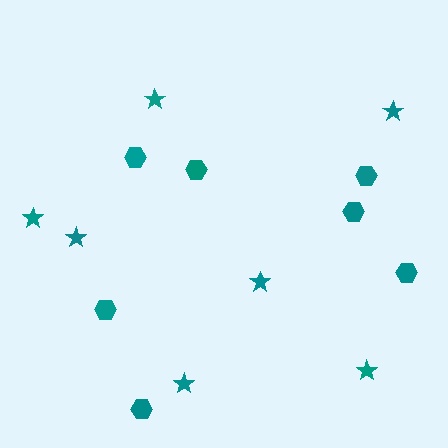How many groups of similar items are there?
There are 2 groups: one group of stars (7) and one group of hexagons (7).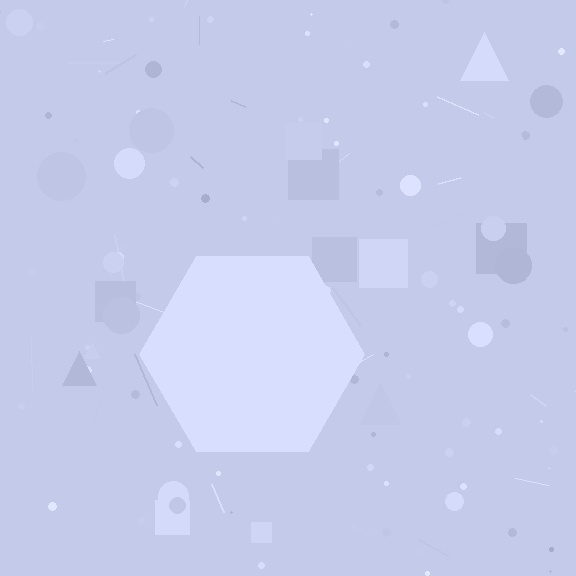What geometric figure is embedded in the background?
A hexagon is embedded in the background.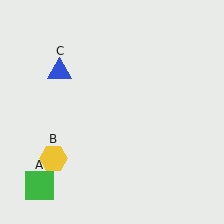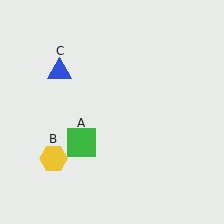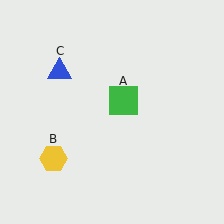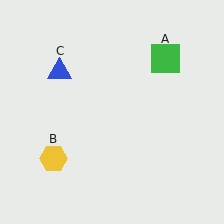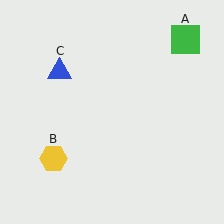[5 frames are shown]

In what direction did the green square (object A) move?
The green square (object A) moved up and to the right.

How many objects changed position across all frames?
1 object changed position: green square (object A).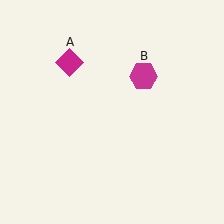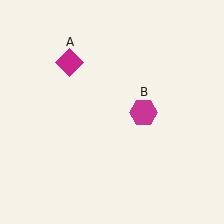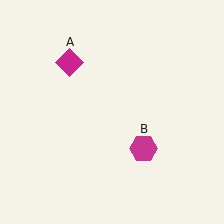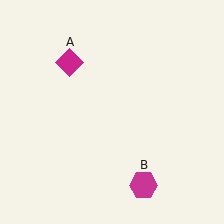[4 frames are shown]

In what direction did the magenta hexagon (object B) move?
The magenta hexagon (object B) moved down.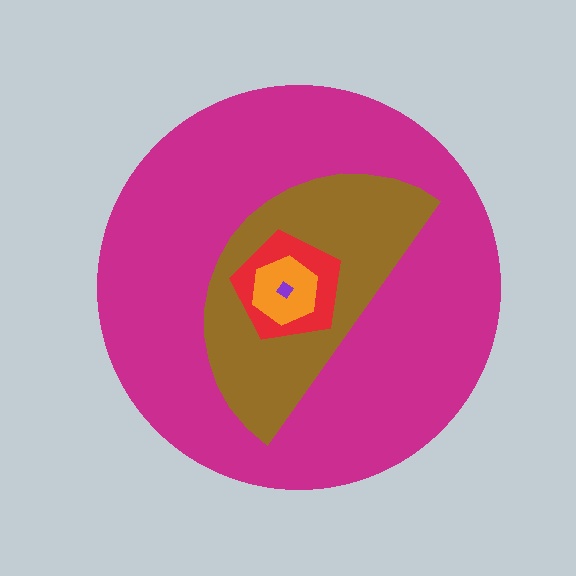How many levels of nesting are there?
5.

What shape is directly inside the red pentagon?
The orange hexagon.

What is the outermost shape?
The magenta circle.